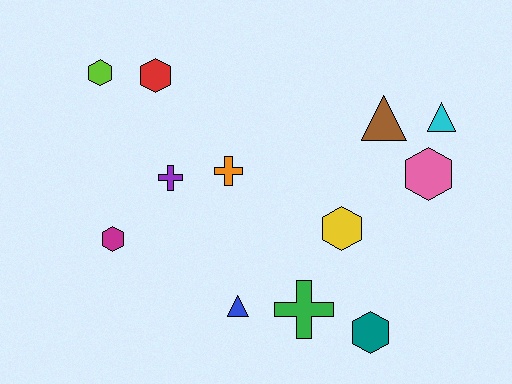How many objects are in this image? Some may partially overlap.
There are 12 objects.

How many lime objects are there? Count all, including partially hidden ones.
There is 1 lime object.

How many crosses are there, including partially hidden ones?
There are 3 crosses.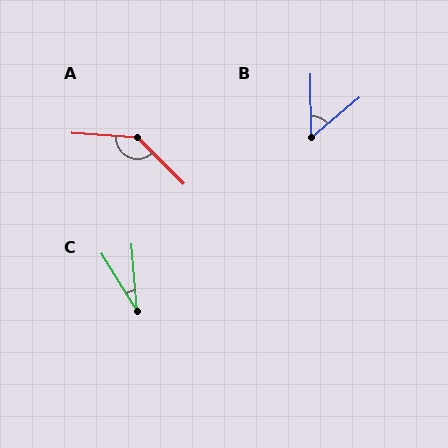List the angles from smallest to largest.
C (27°), B (51°), A (139°).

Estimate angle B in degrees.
Approximately 51 degrees.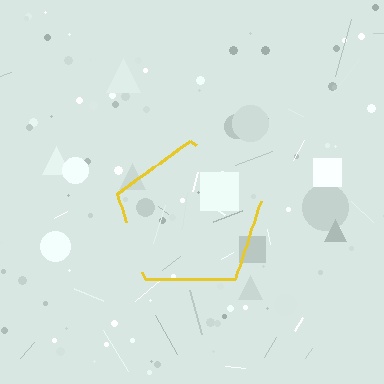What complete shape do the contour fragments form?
The contour fragments form a pentagon.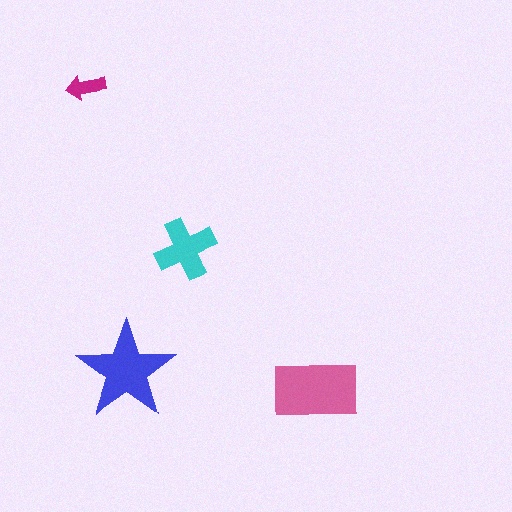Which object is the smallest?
The magenta arrow.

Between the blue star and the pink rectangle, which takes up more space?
The pink rectangle.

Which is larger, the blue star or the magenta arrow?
The blue star.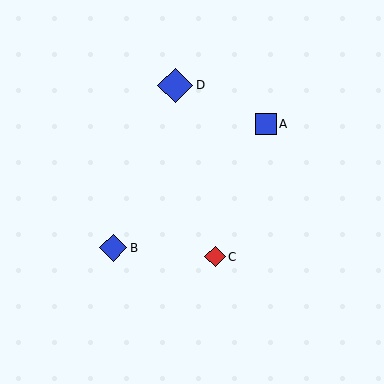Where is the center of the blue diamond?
The center of the blue diamond is at (113, 248).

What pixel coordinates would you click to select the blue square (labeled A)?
Click at (266, 124) to select the blue square A.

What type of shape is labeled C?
Shape C is a red diamond.